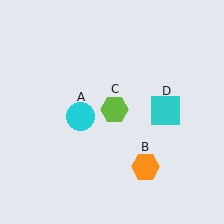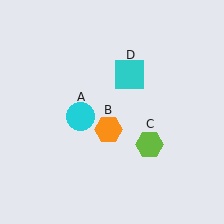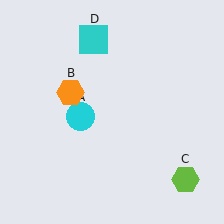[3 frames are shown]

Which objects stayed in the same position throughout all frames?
Cyan circle (object A) remained stationary.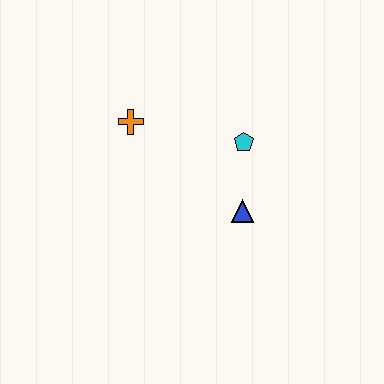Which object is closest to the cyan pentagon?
The blue triangle is closest to the cyan pentagon.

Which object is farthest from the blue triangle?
The orange cross is farthest from the blue triangle.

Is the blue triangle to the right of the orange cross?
Yes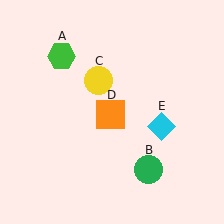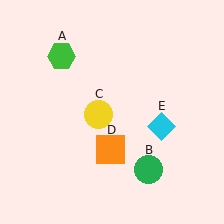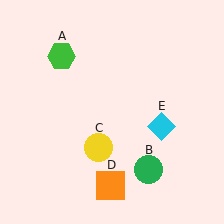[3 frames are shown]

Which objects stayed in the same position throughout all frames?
Green hexagon (object A) and green circle (object B) and cyan diamond (object E) remained stationary.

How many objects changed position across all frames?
2 objects changed position: yellow circle (object C), orange square (object D).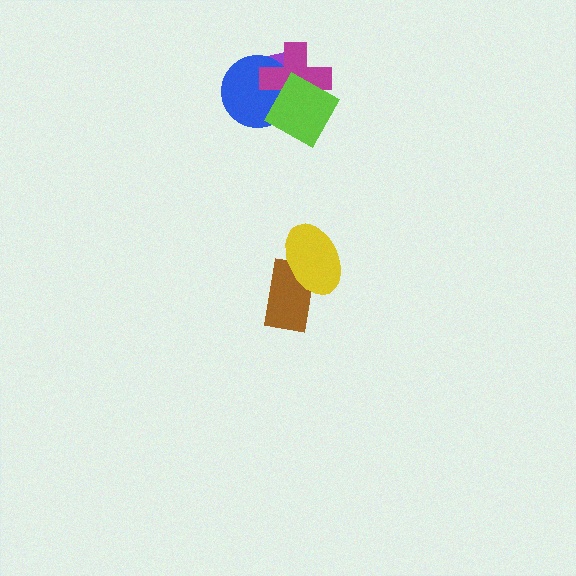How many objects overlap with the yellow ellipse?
1 object overlaps with the yellow ellipse.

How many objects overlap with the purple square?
3 objects overlap with the purple square.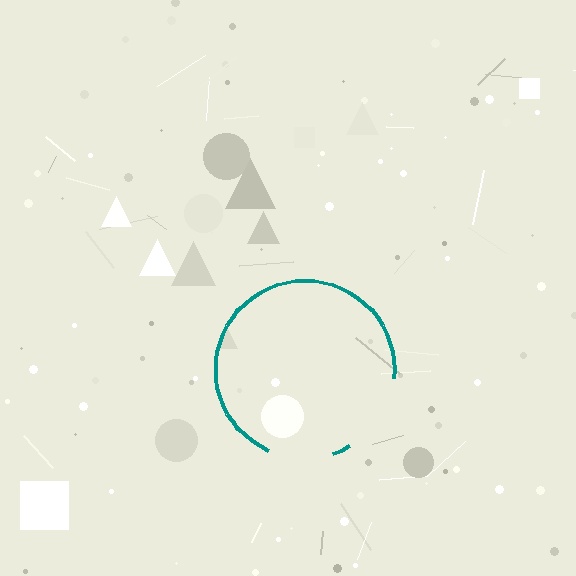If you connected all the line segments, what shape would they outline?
They would outline a circle.